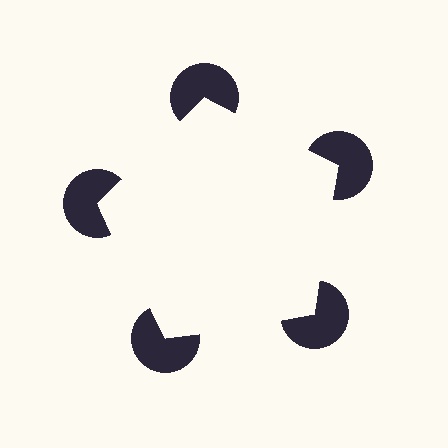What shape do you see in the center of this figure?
An illusory pentagon — its edges are inferred from the aligned wedge cuts in the pac-man discs, not physically drawn.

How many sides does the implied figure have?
5 sides.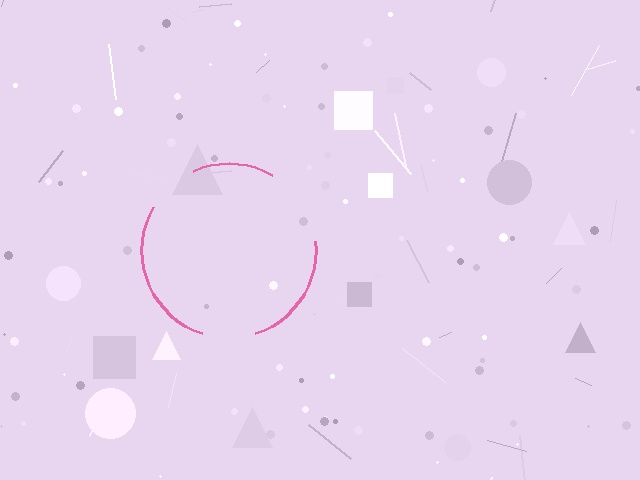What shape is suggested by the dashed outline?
The dashed outline suggests a circle.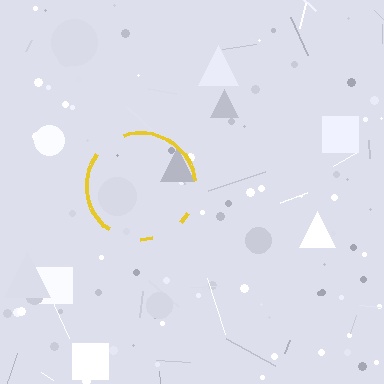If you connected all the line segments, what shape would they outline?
They would outline a circle.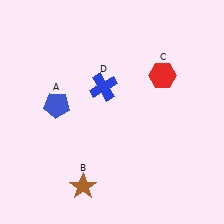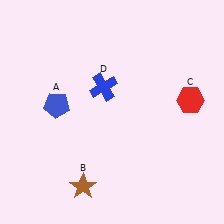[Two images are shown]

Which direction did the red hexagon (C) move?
The red hexagon (C) moved right.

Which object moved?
The red hexagon (C) moved right.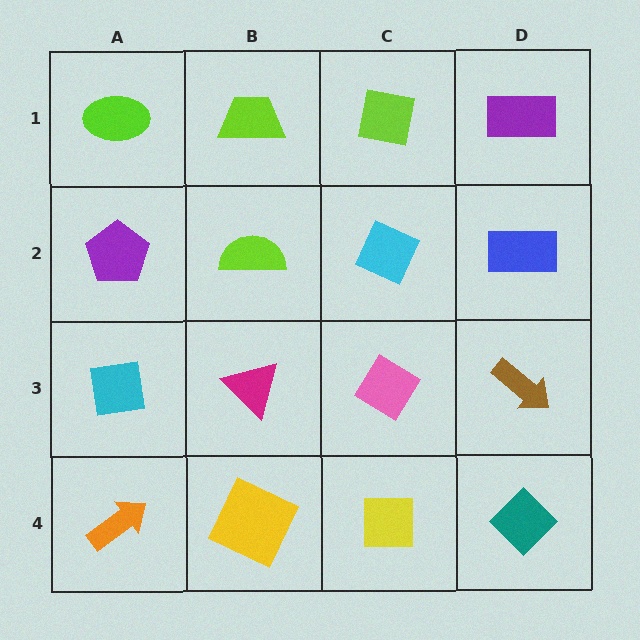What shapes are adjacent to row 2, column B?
A lime trapezoid (row 1, column B), a magenta triangle (row 3, column B), a purple pentagon (row 2, column A), a cyan diamond (row 2, column C).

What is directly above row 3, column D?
A blue rectangle.